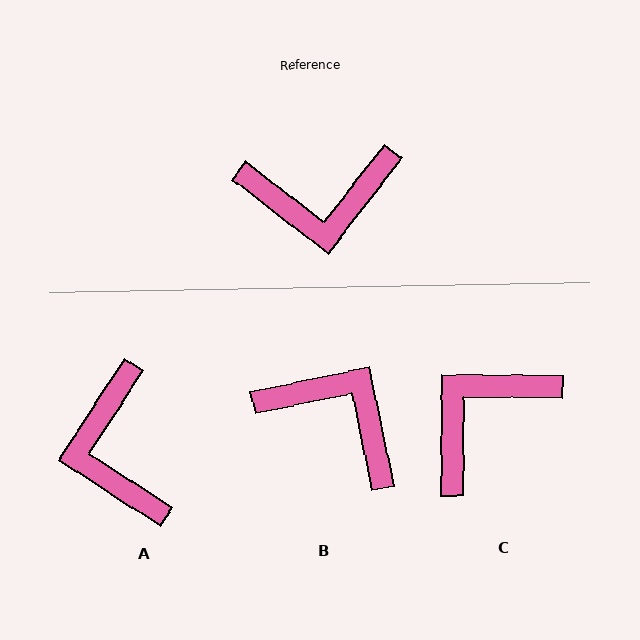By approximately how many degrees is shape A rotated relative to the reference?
Approximately 85 degrees clockwise.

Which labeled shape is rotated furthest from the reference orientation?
C, about 142 degrees away.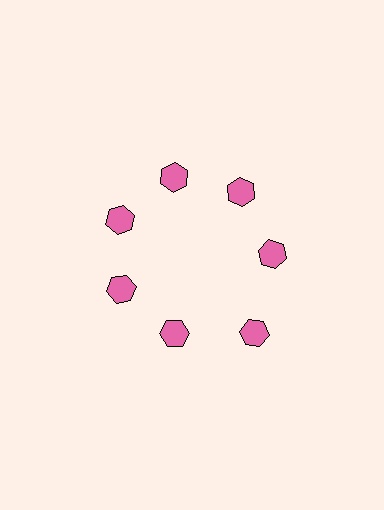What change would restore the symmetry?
The symmetry would be restored by moving it inward, back onto the ring so that all 7 hexagons sit at equal angles and equal distance from the center.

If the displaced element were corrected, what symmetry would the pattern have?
It would have 7-fold rotational symmetry — the pattern would map onto itself every 51 degrees.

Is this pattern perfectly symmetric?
No. The 7 pink hexagons are arranged in a ring, but one element near the 5 o'clock position is pushed outward from the center, breaking the 7-fold rotational symmetry.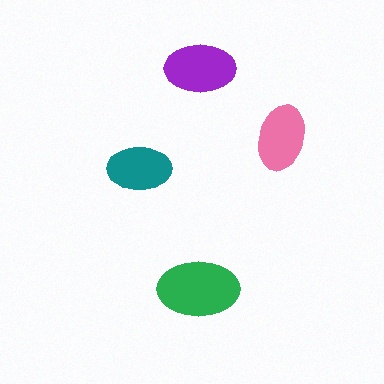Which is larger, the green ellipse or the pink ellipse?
The green one.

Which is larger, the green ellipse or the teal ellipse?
The green one.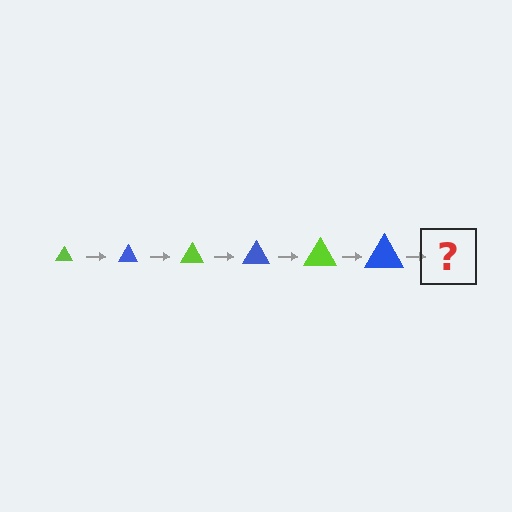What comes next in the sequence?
The next element should be a lime triangle, larger than the previous one.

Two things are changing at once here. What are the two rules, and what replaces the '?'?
The two rules are that the triangle grows larger each step and the color cycles through lime and blue. The '?' should be a lime triangle, larger than the previous one.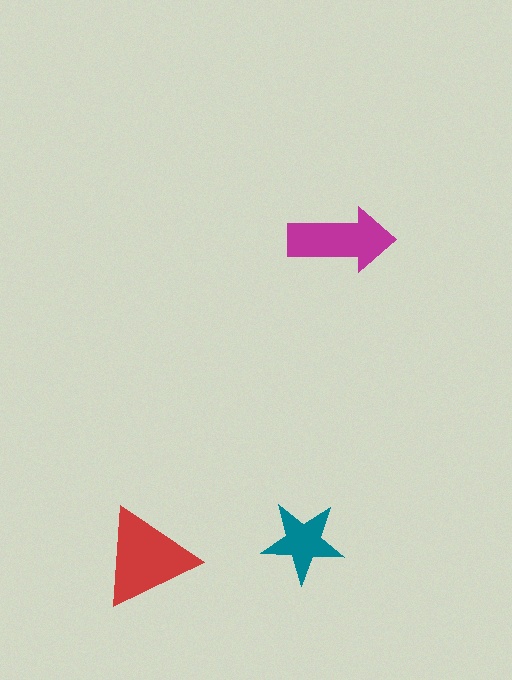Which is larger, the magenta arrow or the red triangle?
The red triangle.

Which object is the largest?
The red triangle.